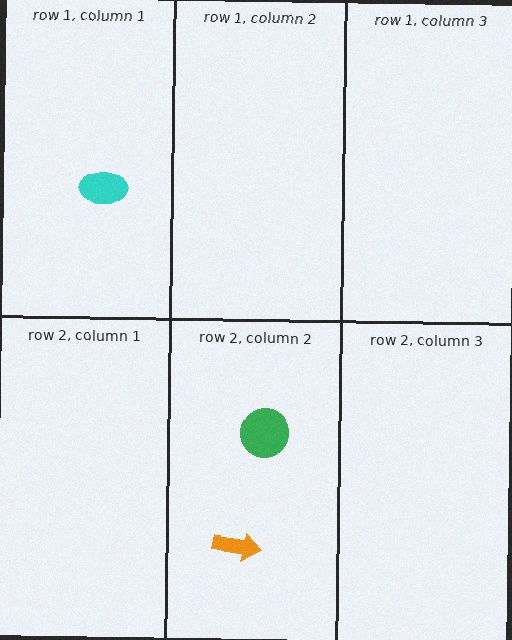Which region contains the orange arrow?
The row 2, column 2 region.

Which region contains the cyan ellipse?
The row 1, column 1 region.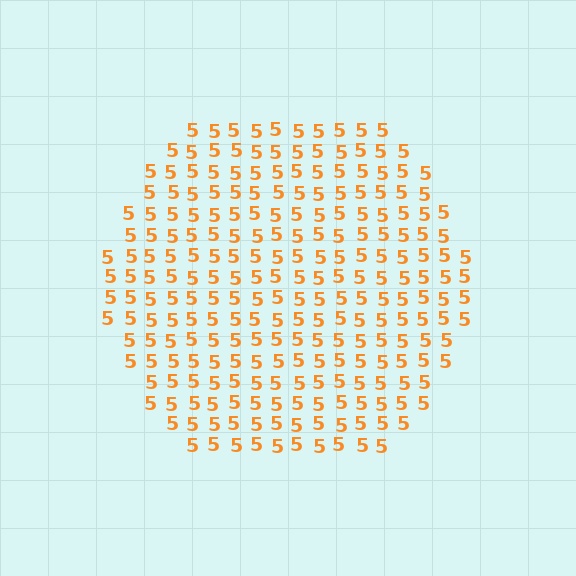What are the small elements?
The small elements are digit 5's.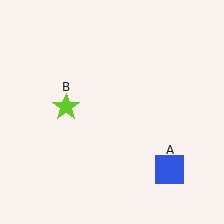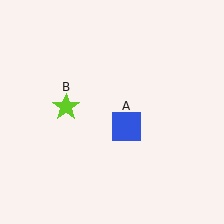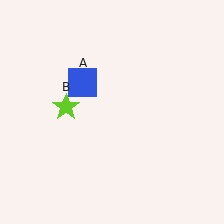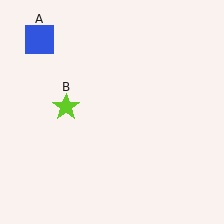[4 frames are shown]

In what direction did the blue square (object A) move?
The blue square (object A) moved up and to the left.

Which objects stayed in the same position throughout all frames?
Lime star (object B) remained stationary.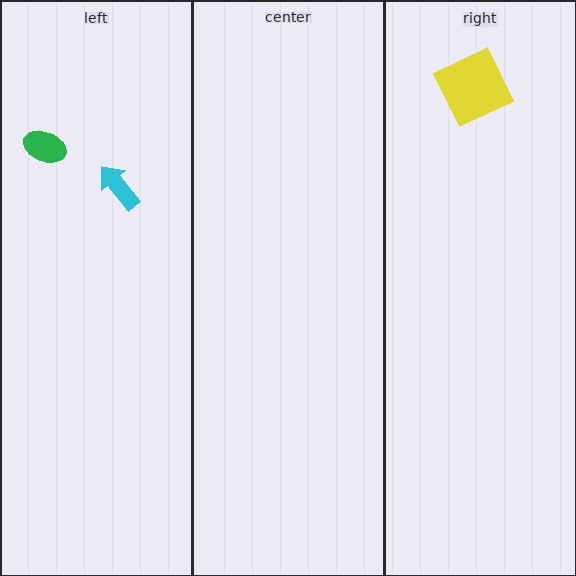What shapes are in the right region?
The yellow square.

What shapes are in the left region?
The green ellipse, the cyan arrow.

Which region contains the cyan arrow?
The left region.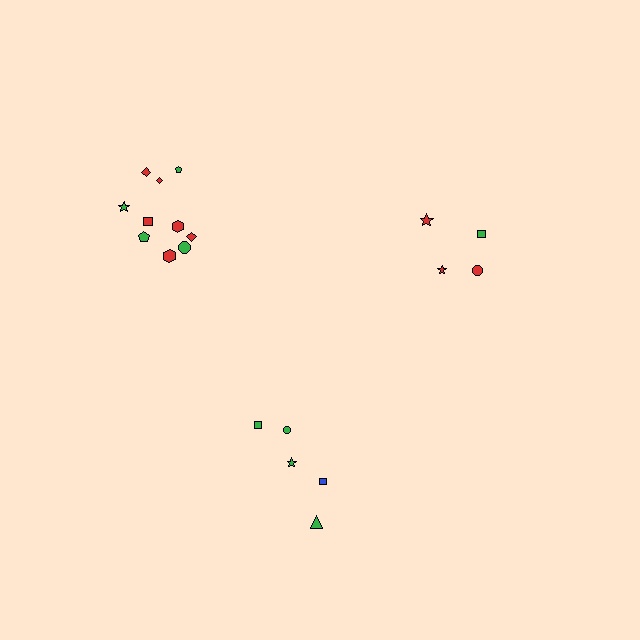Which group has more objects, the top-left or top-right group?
The top-left group.